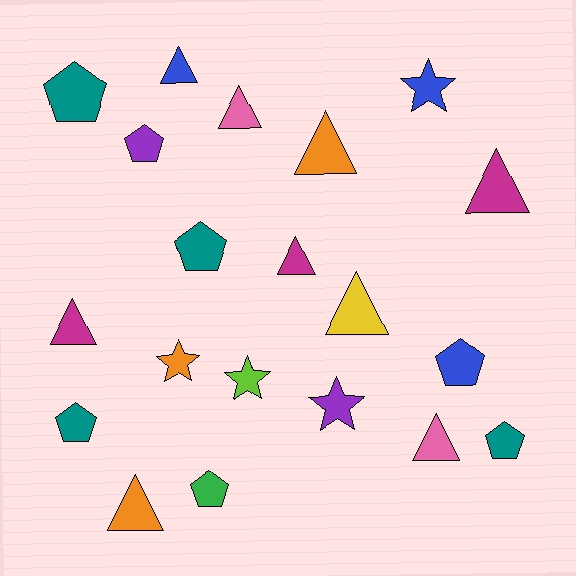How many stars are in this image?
There are 4 stars.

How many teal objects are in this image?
There are 4 teal objects.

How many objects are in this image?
There are 20 objects.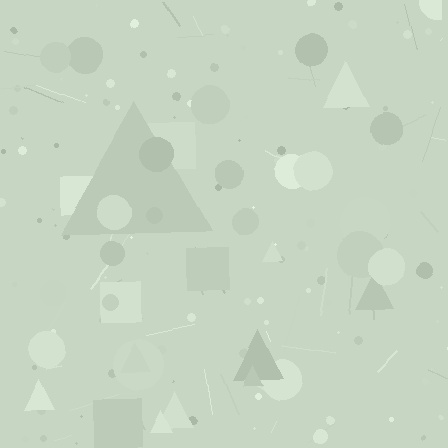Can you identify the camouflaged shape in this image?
The camouflaged shape is a triangle.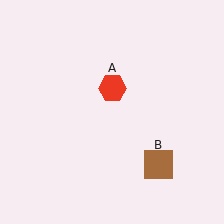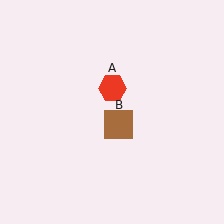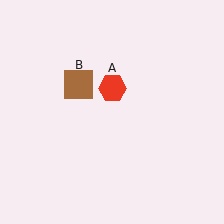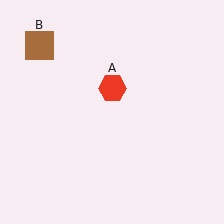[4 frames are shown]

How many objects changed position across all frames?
1 object changed position: brown square (object B).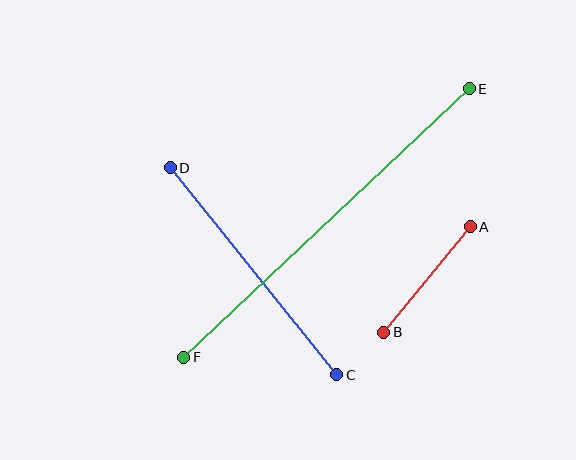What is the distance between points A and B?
The distance is approximately 136 pixels.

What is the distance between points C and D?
The distance is approximately 266 pixels.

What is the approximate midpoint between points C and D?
The midpoint is at approximately (253, 271) pixels.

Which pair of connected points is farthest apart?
Points E and F are farthest apart.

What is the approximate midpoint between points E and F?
The midpoint is at approximately (326, 223) pixels.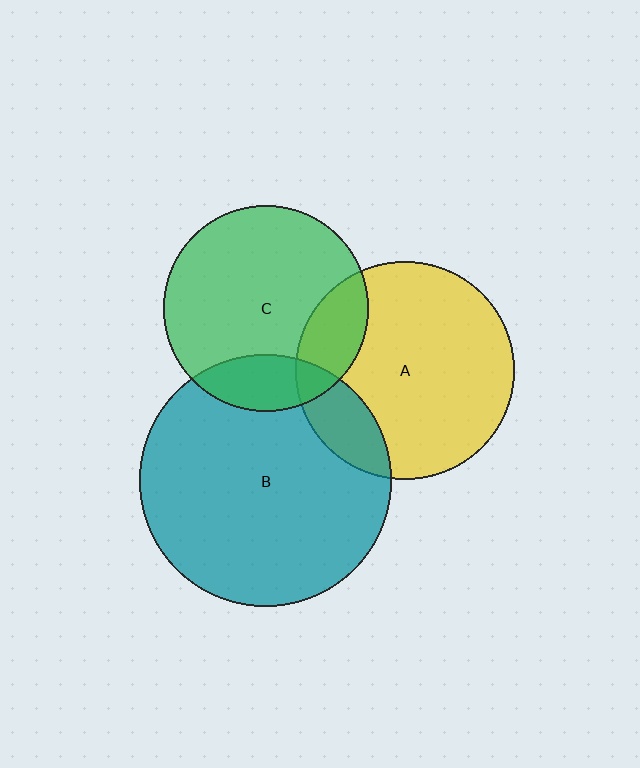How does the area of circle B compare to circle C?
Approximately 1.5 times.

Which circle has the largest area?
Circle B (teal).